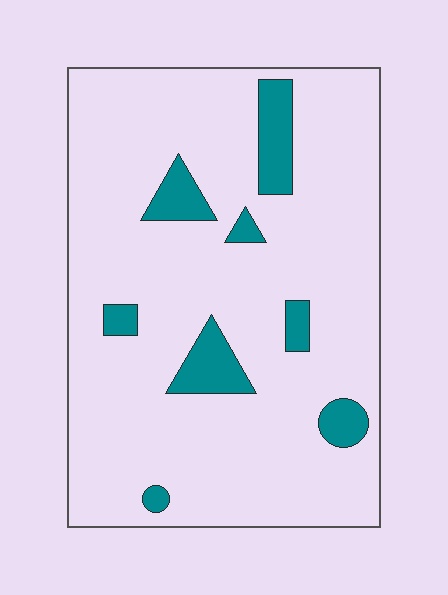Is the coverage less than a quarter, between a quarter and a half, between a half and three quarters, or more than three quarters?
Less than a quarter.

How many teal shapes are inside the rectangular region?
8.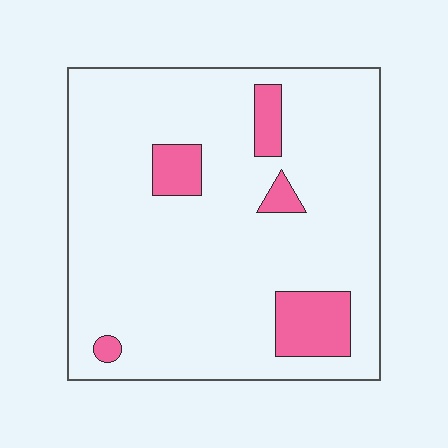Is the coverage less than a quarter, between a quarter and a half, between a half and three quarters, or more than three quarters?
Less than a quarter.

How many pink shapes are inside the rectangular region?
5.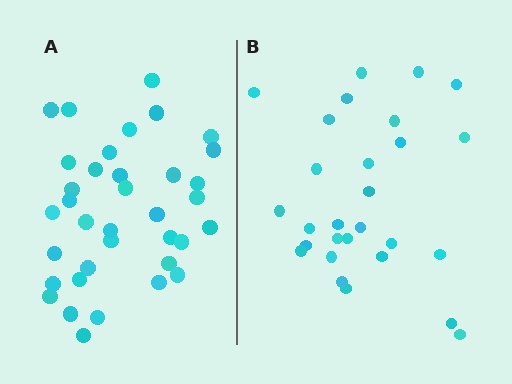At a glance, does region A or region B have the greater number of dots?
Region A (the left region) has more dots.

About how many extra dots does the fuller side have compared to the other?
Region A has roughly 8 or so more dots than region B.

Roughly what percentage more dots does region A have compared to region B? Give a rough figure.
About 30% more.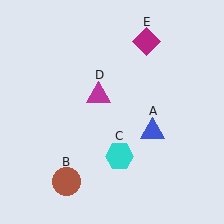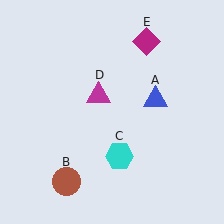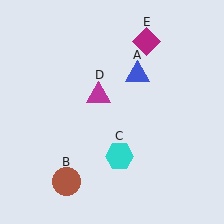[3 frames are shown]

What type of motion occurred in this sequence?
The blue triangle (object A) rotated counterclockwise around the center of the scene.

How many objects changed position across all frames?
1 object changed position: blue triangle (object A).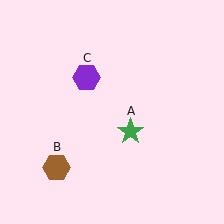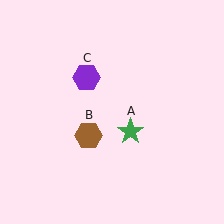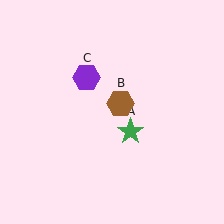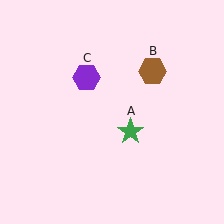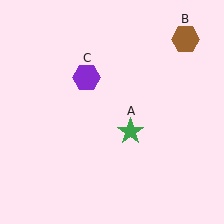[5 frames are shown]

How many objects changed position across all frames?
1 object changed position: brown hexagon (object B).